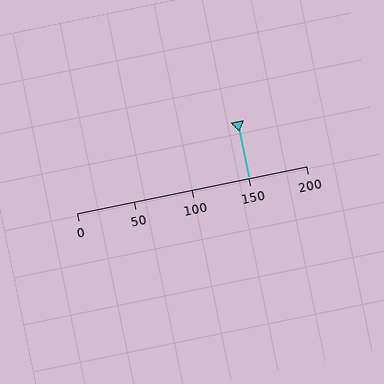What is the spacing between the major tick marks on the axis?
The major ticks are spaced 50 apart.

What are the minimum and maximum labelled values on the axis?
The axis runs from 0 to 200.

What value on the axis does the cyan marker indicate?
The marker indicates approximately 150.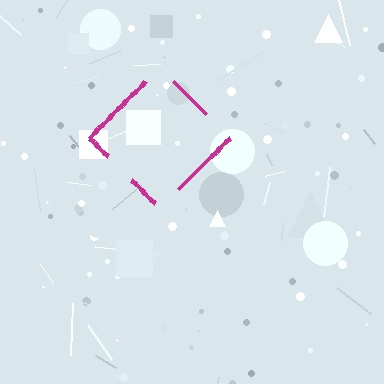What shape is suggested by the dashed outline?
The dashed outline suggests a diamond.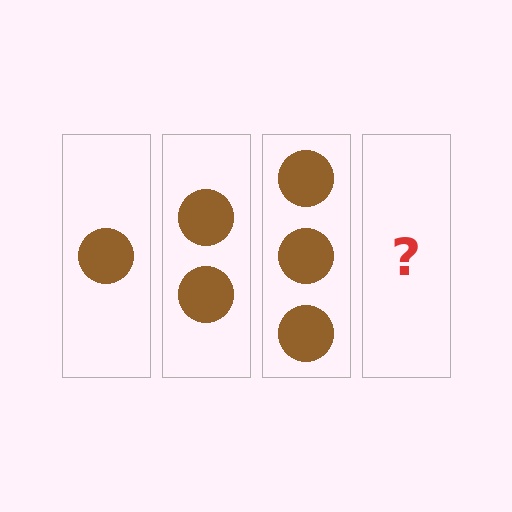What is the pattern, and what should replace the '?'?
The pattern is that each step adds one more circle. The '?' should be 4 circles.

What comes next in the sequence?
The next element should be 4 circles.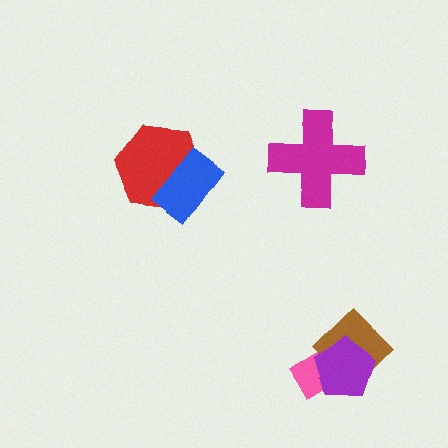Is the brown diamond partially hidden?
Yes, it is partially covered by another shape.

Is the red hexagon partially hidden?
Yes, it is partially covered by another shape.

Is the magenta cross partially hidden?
No, no other shape covers it.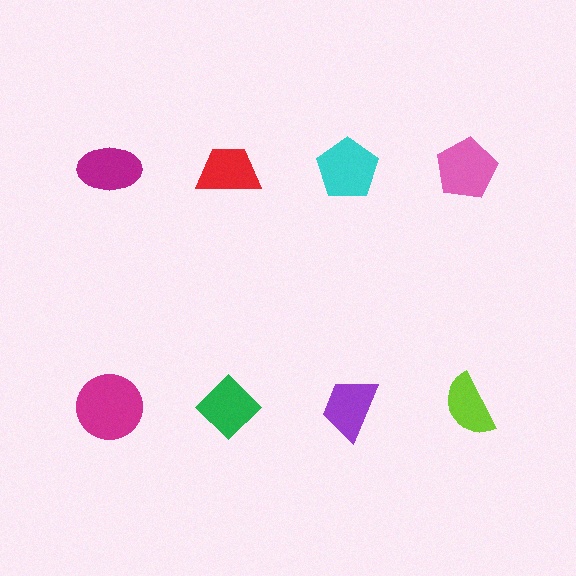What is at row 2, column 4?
A lime semicircle.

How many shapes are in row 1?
4 shapes.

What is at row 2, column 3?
A purple trapezoid.